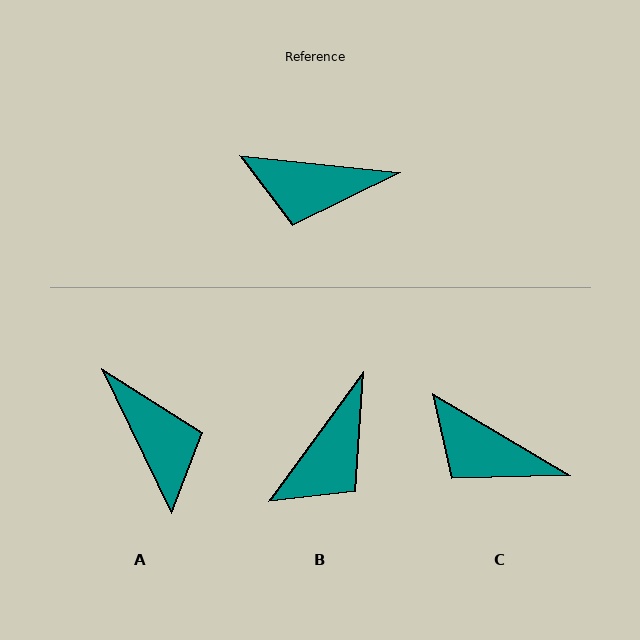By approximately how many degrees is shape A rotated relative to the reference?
Approximately 122 degrees counter-clockwise.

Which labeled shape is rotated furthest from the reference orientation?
A, about 122 degrees away.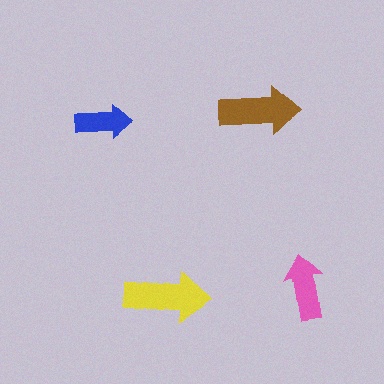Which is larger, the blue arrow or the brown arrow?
The brown one.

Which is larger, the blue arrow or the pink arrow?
The pink one.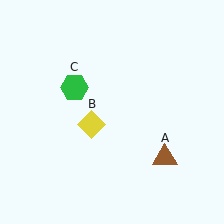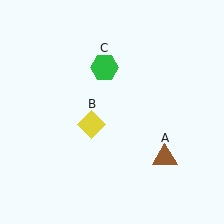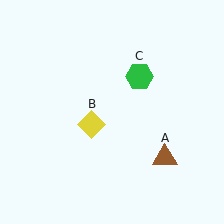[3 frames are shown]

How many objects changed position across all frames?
1 object changed position: green hexagon (object C).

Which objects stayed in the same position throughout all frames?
Brown triangle (object A) and yellow diamond (object B) remained stationary.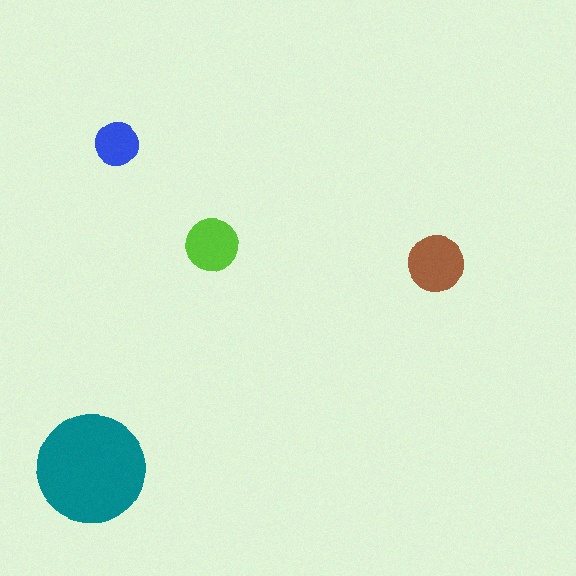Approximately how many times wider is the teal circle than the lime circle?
About 2 times wider.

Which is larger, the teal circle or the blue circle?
The teal one.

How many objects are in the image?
There are 4 objects in the image.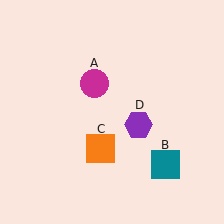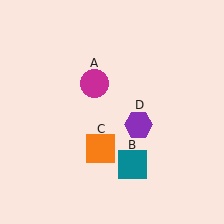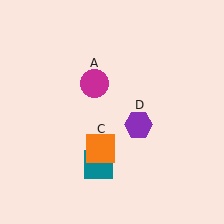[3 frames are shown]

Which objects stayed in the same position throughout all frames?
Magenta circle (object A) and orange square (object C) and purple hexagon (object D) remained stationary.